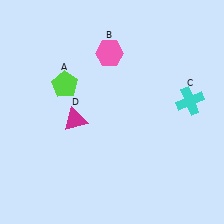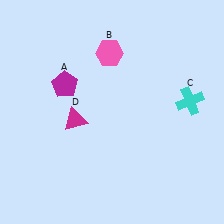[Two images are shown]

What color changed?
The pentagon (A) changed from lime in Image 1 to magenta in Image 2.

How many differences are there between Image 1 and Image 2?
There is 1 difference between the two images.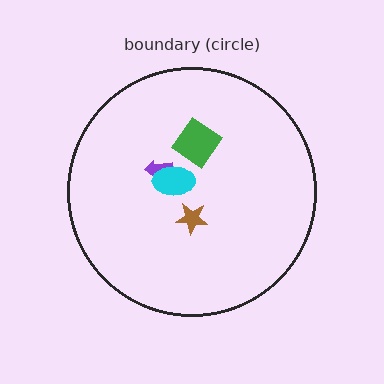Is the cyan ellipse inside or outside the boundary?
Inside.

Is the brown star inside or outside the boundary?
Inside.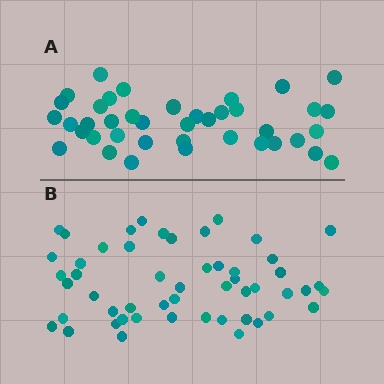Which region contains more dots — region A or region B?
Region B (the bottom region) has more dots.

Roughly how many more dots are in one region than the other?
Region B has roughly 12 or so more dots than region A.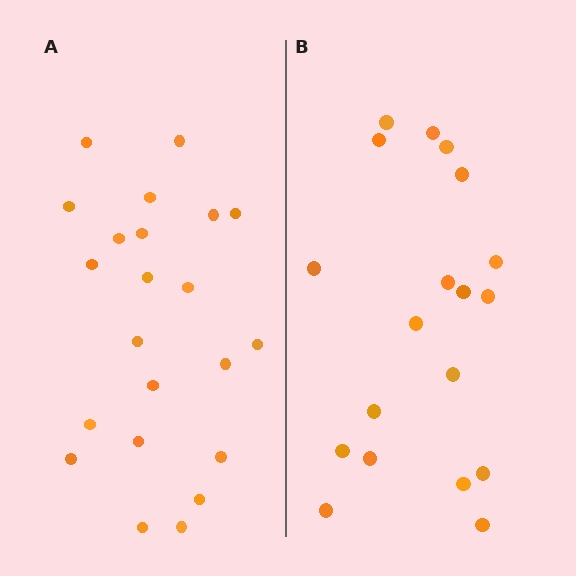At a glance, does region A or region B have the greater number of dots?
Region A (the left region) has more dots.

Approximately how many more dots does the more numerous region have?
Region A has just a few more — roughly 2 or 3 more dots than region B.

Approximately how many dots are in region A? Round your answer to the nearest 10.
About 20 dots. (The exact count is 22, which rounds to 20.)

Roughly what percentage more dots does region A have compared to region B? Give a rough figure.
About 15% more.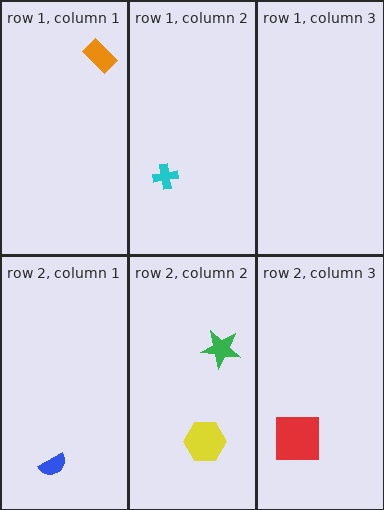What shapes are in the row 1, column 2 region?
The cyan cross.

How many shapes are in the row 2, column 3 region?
1.